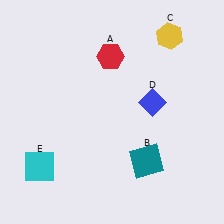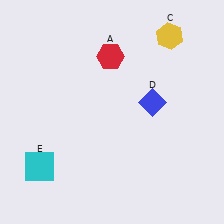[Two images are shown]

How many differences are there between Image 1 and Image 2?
There is 1 difference between the two images.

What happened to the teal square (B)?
The teal square (B) was removed in Image 2. It was in the bottom-right area of Image 1.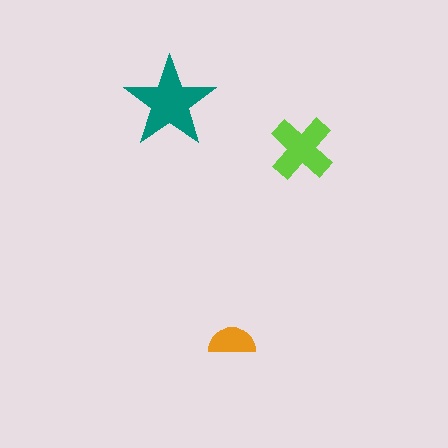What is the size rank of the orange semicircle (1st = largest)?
3rd.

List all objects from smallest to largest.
The orange semicircle, the lime cross, the teal star.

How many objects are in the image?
There are 3 objects in the image.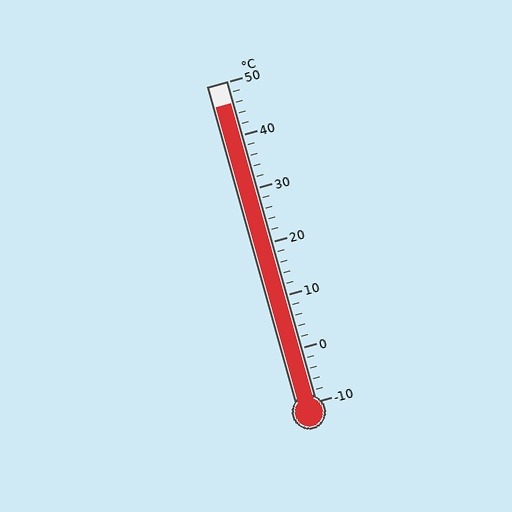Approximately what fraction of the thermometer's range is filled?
The thermometer is filled to approximately 95% of its range.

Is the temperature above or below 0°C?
The temperature is above 0°C.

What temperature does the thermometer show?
The thermometer shows approximately 46°C.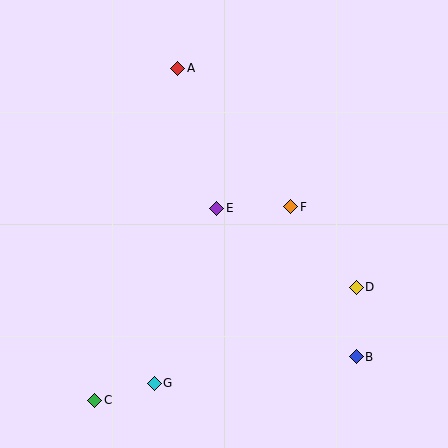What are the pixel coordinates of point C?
Point C is at (95, 400).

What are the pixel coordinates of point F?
Point F is at (291, 207).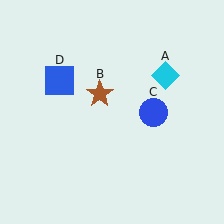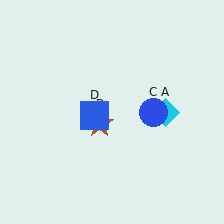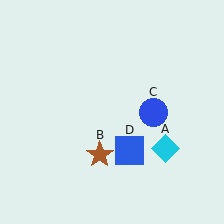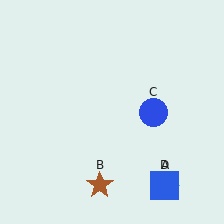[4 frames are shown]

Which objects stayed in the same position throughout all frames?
Blue circle (object C) remained stationary.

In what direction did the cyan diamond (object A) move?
The cyan diamond (object A) moved down.